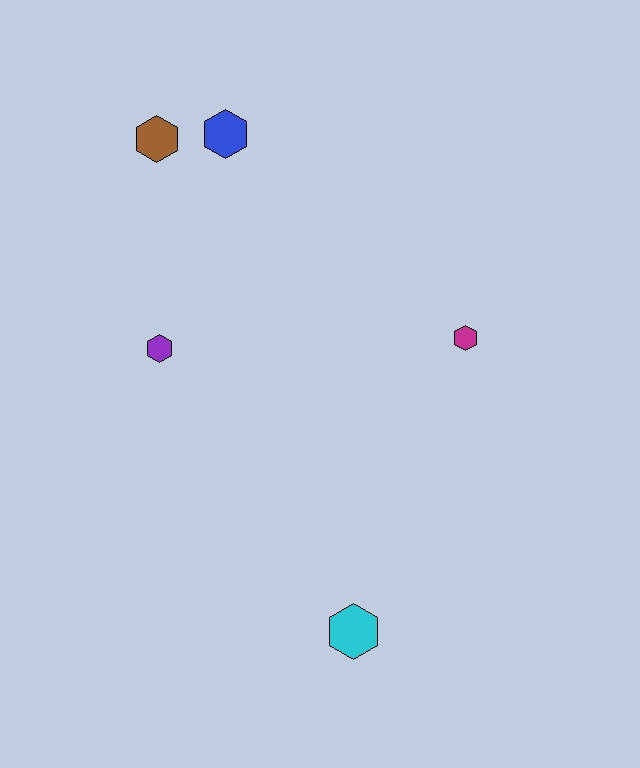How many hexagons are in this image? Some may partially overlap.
There are 5 hexagons.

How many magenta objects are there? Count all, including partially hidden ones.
There is 1 magenta object.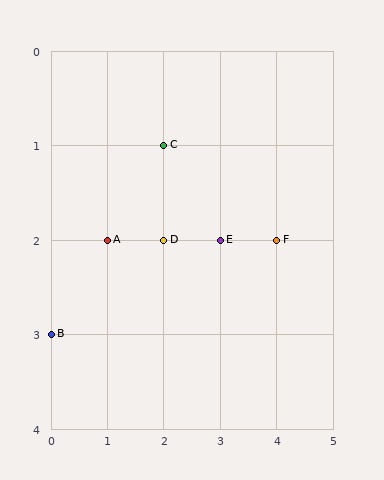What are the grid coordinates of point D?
Point D is at grid coordinates (2, 2).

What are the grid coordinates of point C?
Point C is at grid coordinates (2, 1).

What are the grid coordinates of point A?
Point A is at grid coordinates (1, 2).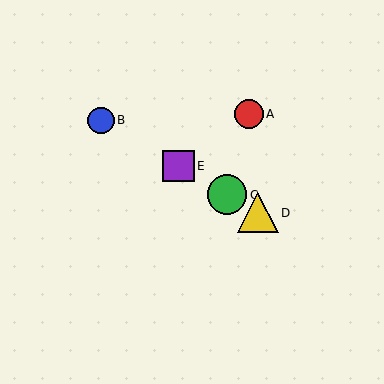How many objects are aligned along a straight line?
4 objects (B, C, D, E) are aligned along a straight line.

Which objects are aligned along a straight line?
Objects B, C, D, E are aligned along a straight line.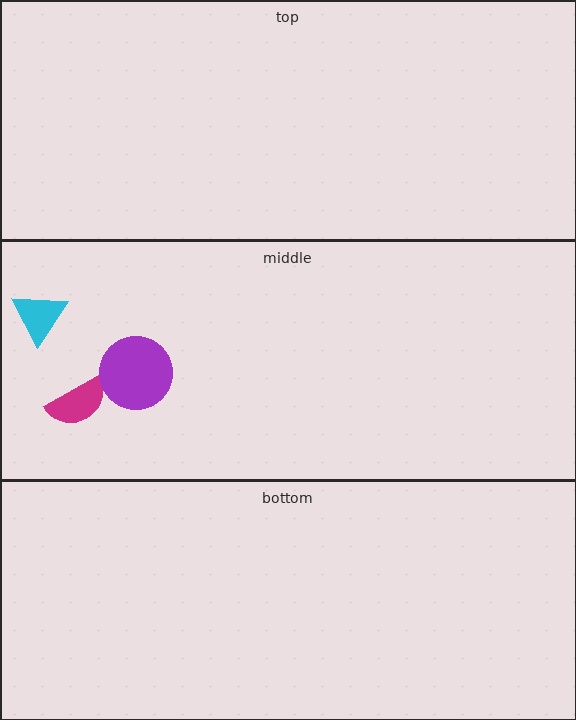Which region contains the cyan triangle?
The middle region.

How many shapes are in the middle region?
3.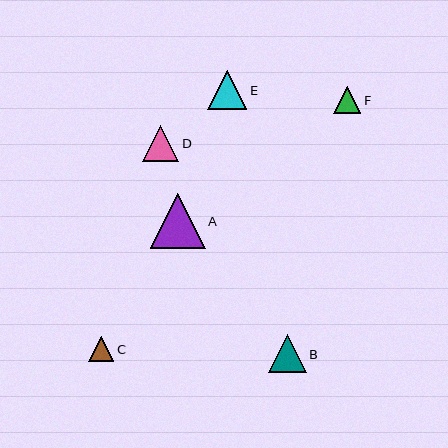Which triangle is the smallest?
Triangle C is the smallest with a size of approximately 25 pixels.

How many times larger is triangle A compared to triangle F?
Triangle A is approximately 2.0 times the size of triangle F.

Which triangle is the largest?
Triangle A is the largest with a size of approximately 55 pixels.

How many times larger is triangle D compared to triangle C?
Triangle D is approximately 1.4 times the size of triangle C.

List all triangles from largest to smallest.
From largest to smallest: A, E, B, D, F, C.